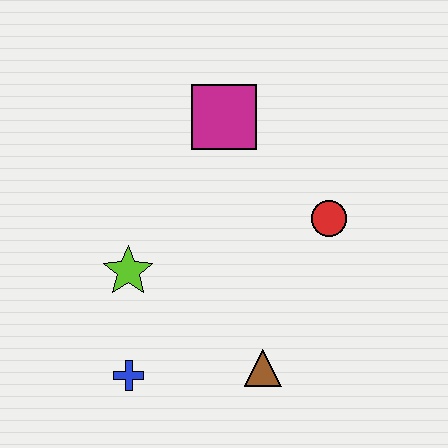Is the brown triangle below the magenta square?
Yes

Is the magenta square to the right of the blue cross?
Yes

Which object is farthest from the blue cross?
The magenta square is farthest from the blue cross.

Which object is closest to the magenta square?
The red circle is closest to the magenta square.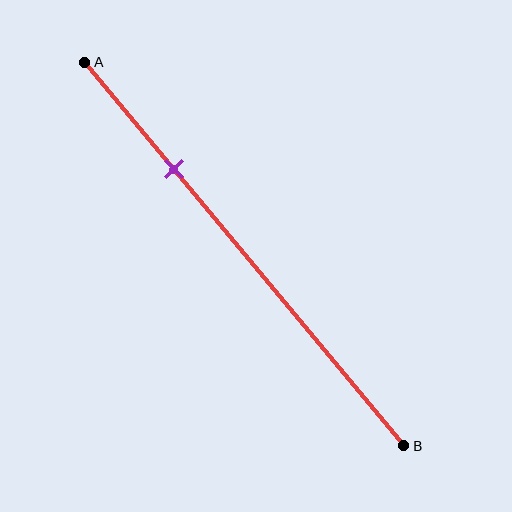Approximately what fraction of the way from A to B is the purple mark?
The purple mark is approximately 30% of the way from A to B.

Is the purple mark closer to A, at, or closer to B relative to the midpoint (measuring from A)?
The purple mark is closer to point A than the midpoint of segment AB.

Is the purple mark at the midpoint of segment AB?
No, the mark is at about 30% from A, not at the 50% midpoint.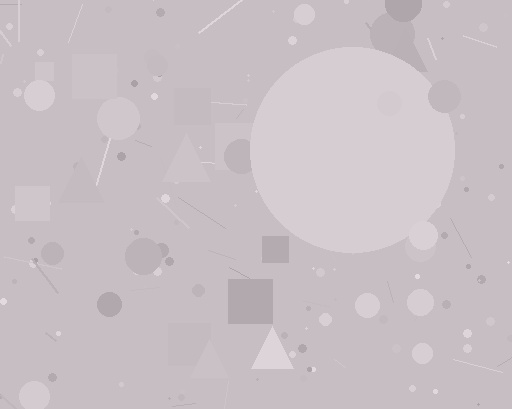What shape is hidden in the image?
A circle is hidden in the image.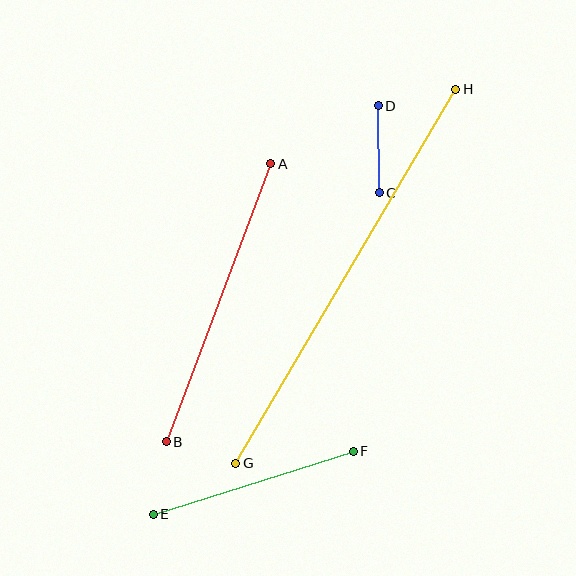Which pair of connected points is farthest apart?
Points G and H are farthest apart.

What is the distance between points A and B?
The distance is approximately 297 pixels.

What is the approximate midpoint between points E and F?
The midpoint is at approximately (253, 483) pixels.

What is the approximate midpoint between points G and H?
The midpoint is at approximately (346, 276) pixels.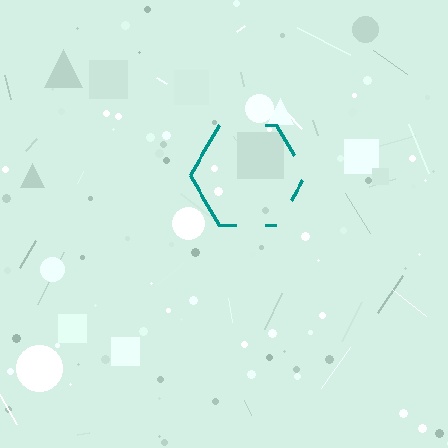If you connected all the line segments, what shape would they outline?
They would outline a hexagon.